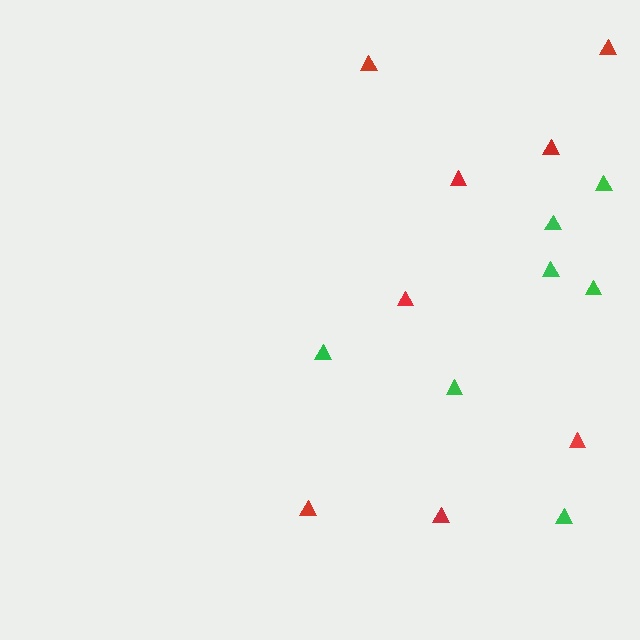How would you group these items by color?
There are 2 groups: one group of red triangles (8) and one group of green triangles (7).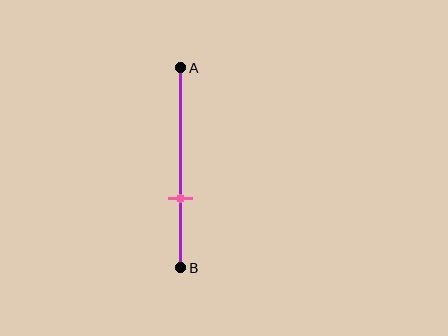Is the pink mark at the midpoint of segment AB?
No, the mark is at about 65% from A, not at the 50% midpoint.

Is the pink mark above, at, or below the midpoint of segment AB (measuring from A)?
The pink mark is below the midpoint of segment AB.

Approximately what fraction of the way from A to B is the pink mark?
The pink mark is approximately 65% of the way from A to B.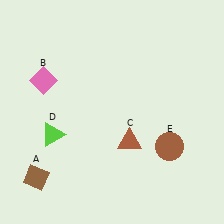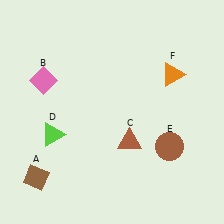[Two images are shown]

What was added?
An orange triangle (F) was added in Image 2.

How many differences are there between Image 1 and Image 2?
There is 1 difference between the two images.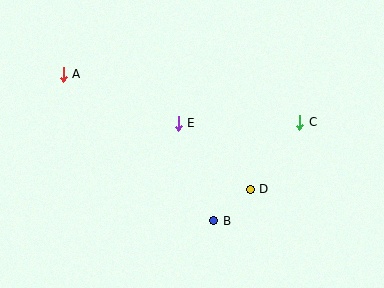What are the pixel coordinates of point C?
Point C is at (300, 122).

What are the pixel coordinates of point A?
Point A is at (63, 74).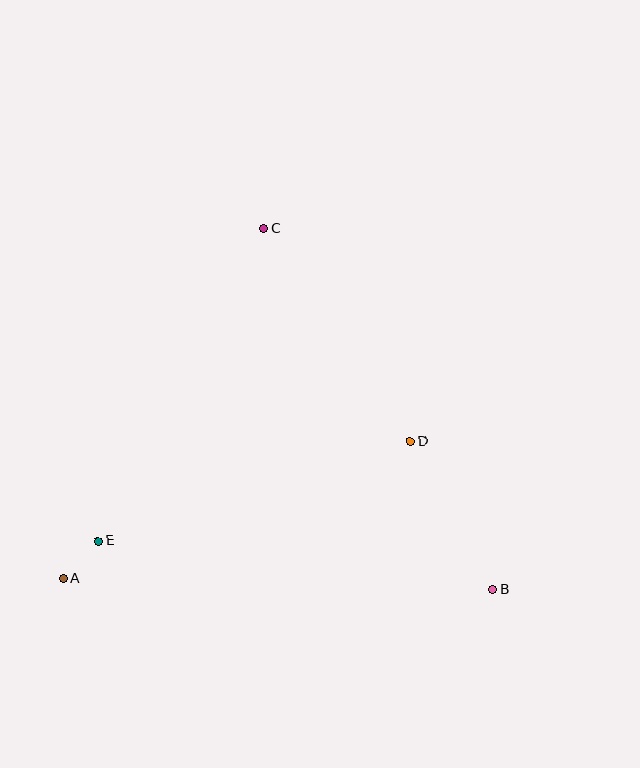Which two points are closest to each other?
Points A and E are closest to each other.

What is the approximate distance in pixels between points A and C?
The distance between A and C is approximately 403 pixels.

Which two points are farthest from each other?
Points A and B are farthest from each other.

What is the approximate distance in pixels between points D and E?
The distance between D and E is approximately 328 pixels.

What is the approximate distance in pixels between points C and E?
The distance between C and E is approximately 354 pixels.